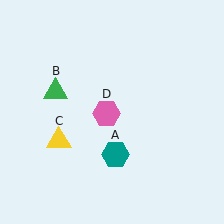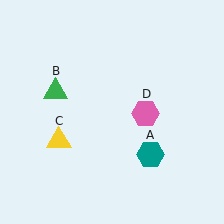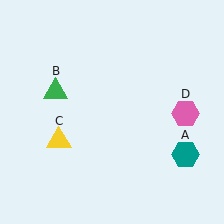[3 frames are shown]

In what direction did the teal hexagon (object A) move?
The teal hexagon (object A) moved right.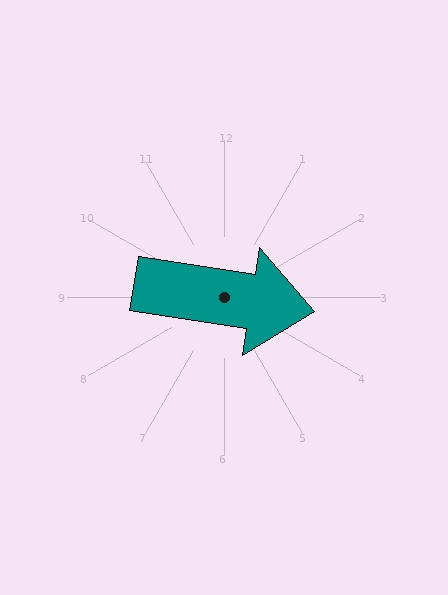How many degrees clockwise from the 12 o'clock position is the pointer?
Approximately 99 degrees.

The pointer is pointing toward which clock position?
Roughly 3 o'clock.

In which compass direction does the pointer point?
East.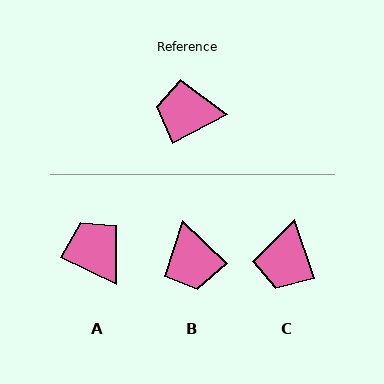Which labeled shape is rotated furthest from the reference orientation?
B, about 109 degrees away.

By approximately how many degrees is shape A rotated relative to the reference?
Approximately 53 degrees clockwise.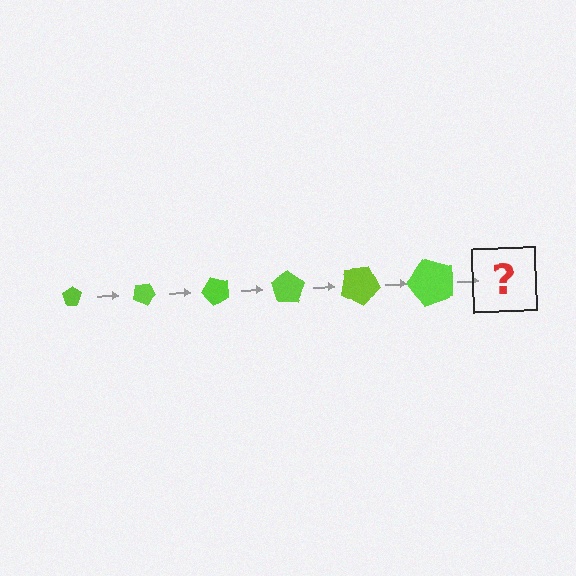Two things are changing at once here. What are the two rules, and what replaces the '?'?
The two rules are that the pentagon grows larger each step and it rotates 25 degrees each step. The '?' should be a pentagon, larger than the previous one and rotated 150 degrees from the start.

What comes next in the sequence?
The next element should be a pentagon, larger than the previous one and rotated 150 degrees from the start.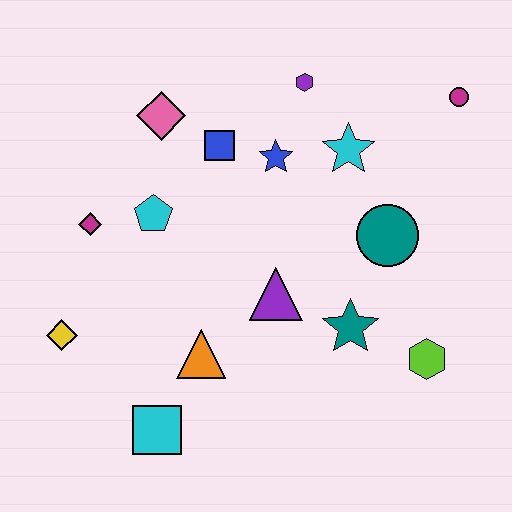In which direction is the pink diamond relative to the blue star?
The pink diamond is to the left of the blue star.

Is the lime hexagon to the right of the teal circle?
Yes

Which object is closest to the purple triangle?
The teal star is closest to the purple triangle.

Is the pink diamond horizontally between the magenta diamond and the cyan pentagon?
No